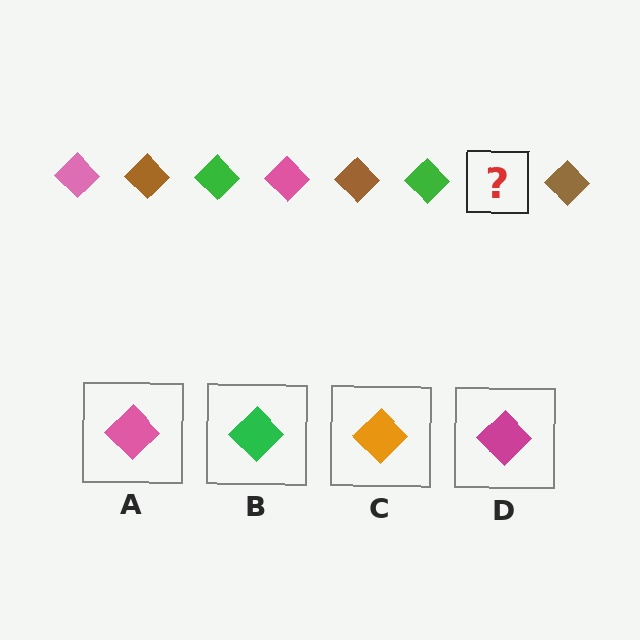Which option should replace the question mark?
Option A.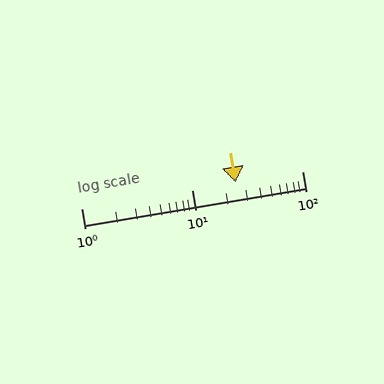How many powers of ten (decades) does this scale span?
The scale spans 2 decades, from 1 to 100.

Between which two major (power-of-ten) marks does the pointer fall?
The pointer is between 10 and 100.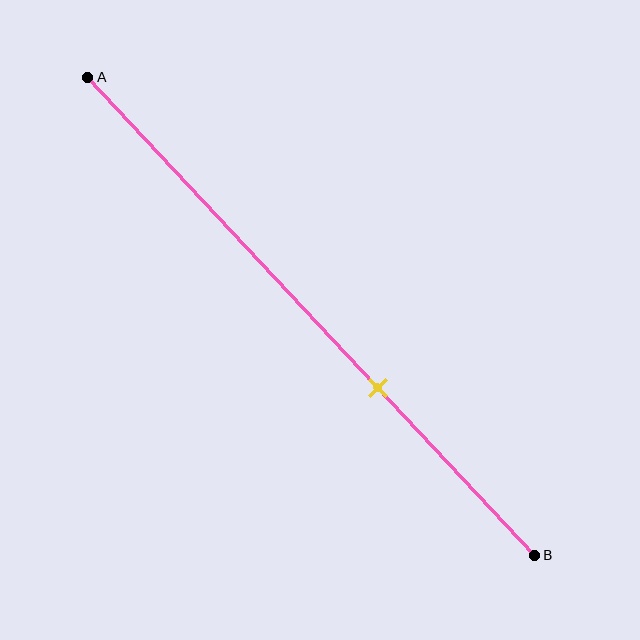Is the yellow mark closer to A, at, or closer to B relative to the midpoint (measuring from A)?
The yellow mark is closer to point B than the midpoint of segment AB.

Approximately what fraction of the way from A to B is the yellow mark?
The yellow mark is approximately 65% of the way from A to B.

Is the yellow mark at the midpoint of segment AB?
No, the mark is at about 65% from A, not at the 50% midpoint.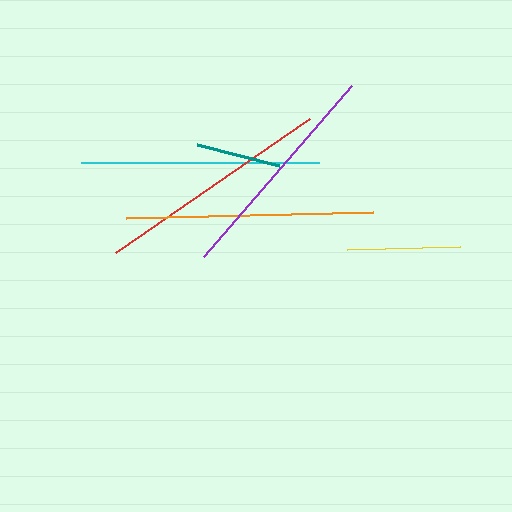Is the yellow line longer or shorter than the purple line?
The purple line is longer than the yellow line.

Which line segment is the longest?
The orange line is the longest at approximately 247 pixels.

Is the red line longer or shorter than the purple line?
The red line is longer than the purple line.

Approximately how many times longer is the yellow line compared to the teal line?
The yellow line is approximately 1.3 times the length of the teal line.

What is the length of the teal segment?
The teal segment is approximately 85 pixels long.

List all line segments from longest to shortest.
From longest to shortest: orange, cyan, red, purple, yellow, teal.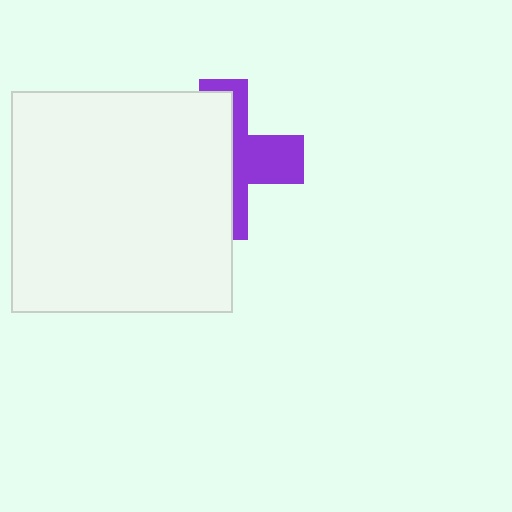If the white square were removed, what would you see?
You would see the complete purple cross.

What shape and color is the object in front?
The object in front is a white square.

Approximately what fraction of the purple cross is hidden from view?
Roughly 59% of the purple cross is hidden behind the white square.